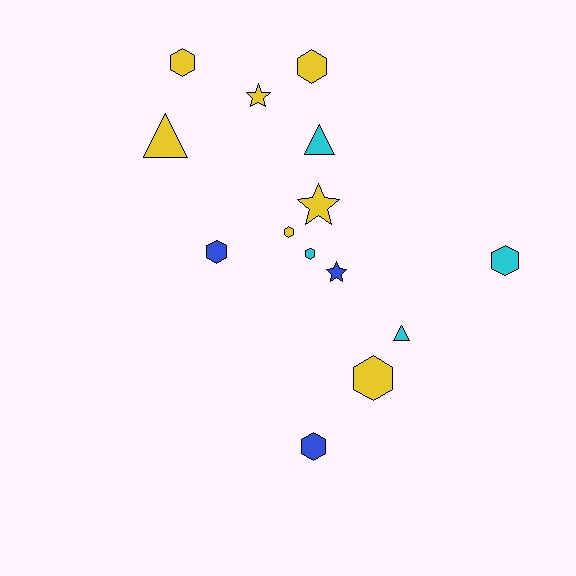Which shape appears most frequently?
Hexagon, with 8 objects.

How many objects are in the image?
There are 14 objects.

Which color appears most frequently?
Yellow, with 7 objects.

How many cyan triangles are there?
There are 2 cyan triangles.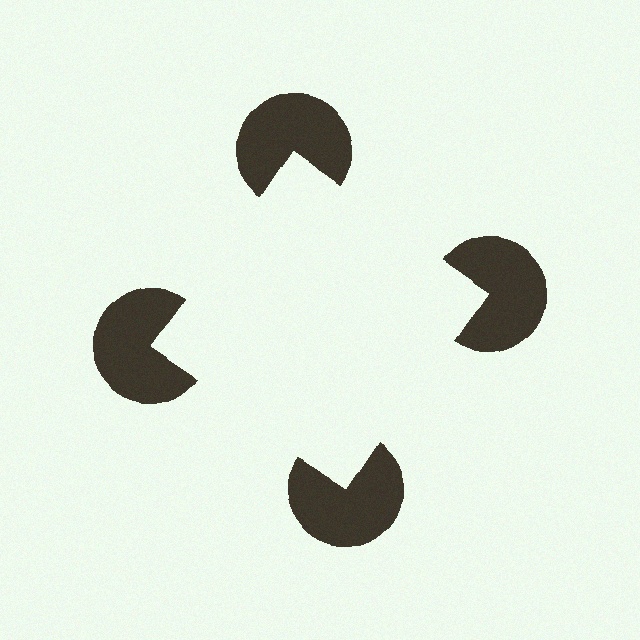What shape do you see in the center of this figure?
An illusory square — its edges are inferred from the aligned wedge cuts in the pac-man discs, not physically drawn.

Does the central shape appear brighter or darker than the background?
It typically appears slightly brighter than the background, even though no actual brightness change is drawn.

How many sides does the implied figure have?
4 sides.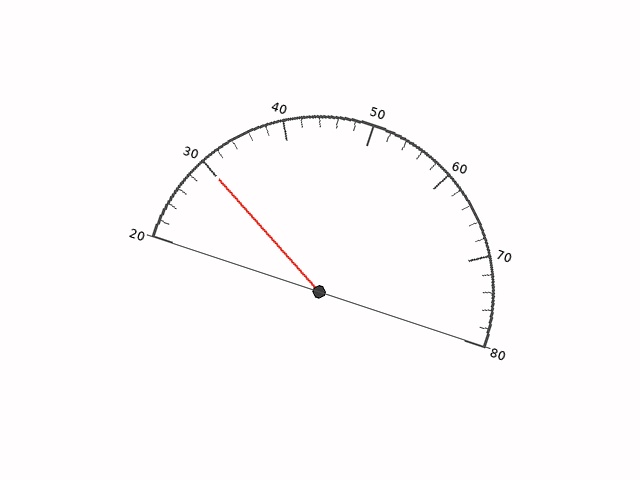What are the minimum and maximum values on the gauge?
The gauge ranges from 20 to 80.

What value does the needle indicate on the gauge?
The needle indicates approximately 30.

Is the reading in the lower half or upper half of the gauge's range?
The reading is in the lower half of the range (20 to 80).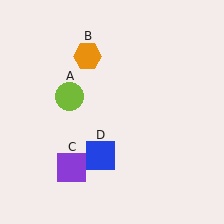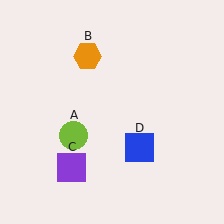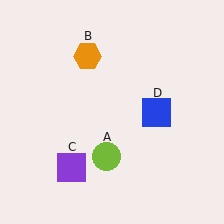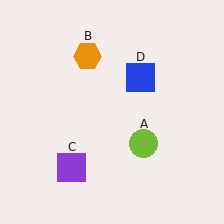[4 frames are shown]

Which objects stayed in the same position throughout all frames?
Orange hexagon (object B) and purple square (object C) remained stationary.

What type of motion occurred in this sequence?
The lime circle (object A), blue square (object D) rotated counterclockwise around the center of the scene.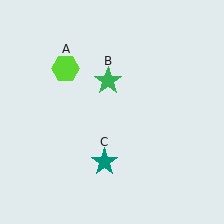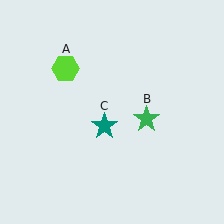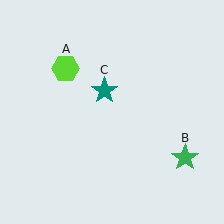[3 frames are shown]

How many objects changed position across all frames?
2 objects changed position: green star (object B), teal star (object C).